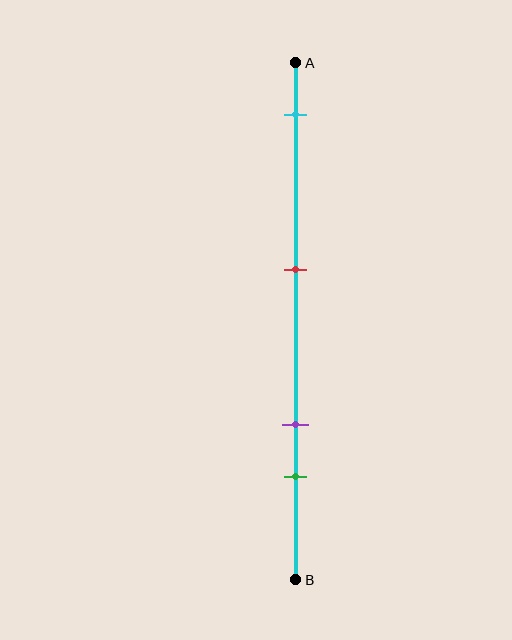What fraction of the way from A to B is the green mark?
The green mark is approximately 80% (0.8) of the way from A to B.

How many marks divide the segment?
There are 4 marks dividing the segment.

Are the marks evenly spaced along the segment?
No, the marks are not evenly spaced.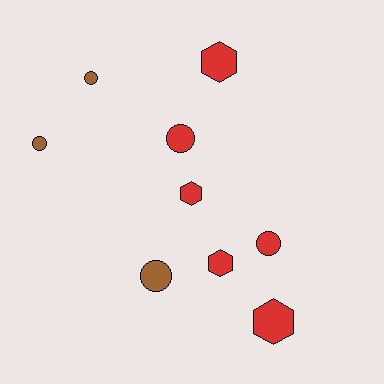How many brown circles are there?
There are 3 brown circles.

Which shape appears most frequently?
Circle, with 5 objects.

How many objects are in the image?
There are 9 objects.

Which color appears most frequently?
Red, with 6 objects.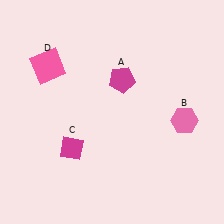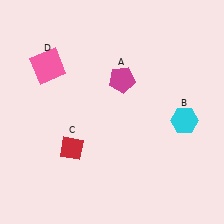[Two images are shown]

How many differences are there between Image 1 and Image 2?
There are 2 differences between the two images.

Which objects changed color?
B changed from pink to cyan. C changed from magenta to red.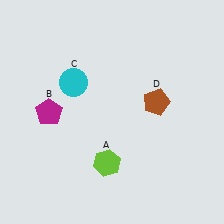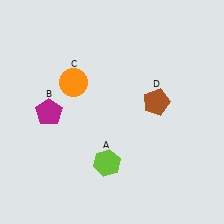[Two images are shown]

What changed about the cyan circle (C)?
In Image 1, C is cyan. In Image 2, it changed to orange.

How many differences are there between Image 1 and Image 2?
There is 1 difference between the two images.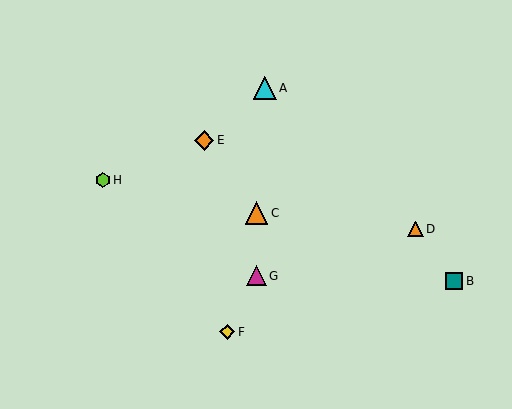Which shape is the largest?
The cyan triangle (labeled A) is the largest.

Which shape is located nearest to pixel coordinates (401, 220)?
The orange triangle (labeled D) at (415, 229) is nearest to that location.